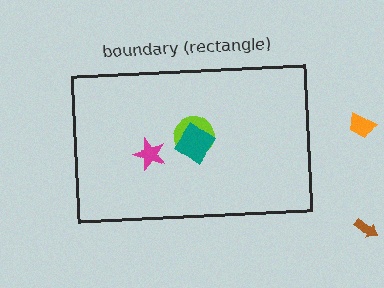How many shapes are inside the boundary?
3 inside, 2 outside.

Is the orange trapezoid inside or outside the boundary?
Outside.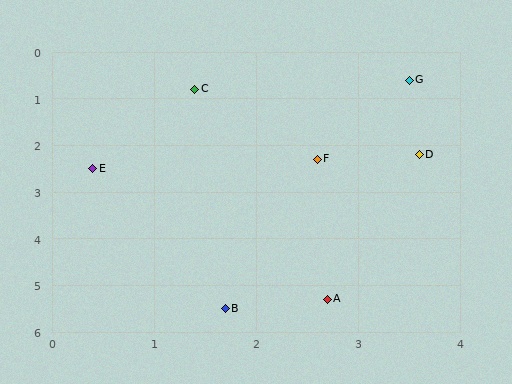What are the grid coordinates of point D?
Point D is at approximately (3.6, 2.2).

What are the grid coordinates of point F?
Point F is at approximately (2.6, 2.3).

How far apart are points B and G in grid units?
Points B and G are about 5.2 grid units apart.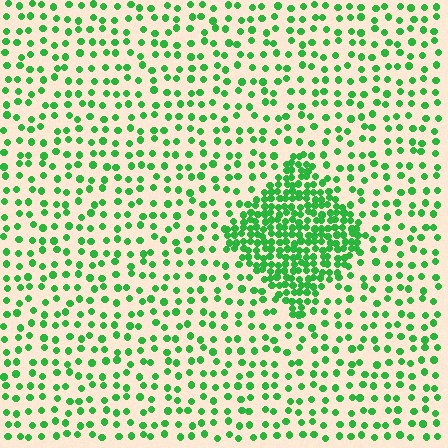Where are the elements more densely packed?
The elements are more densely packed inside the diamond boundary.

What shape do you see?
I see a diamond.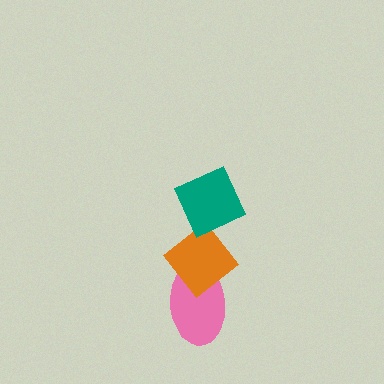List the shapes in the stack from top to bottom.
From top to bottom: the teal diamond, the orange diamond, the pink ellipse.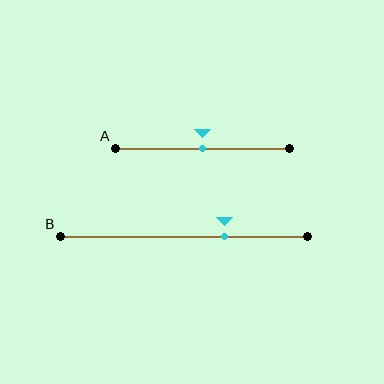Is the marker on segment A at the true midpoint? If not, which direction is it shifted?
Yes, the marker on segment A is at the true midpoint.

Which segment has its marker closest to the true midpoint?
Segment A has its marker closest to the true midpoint.